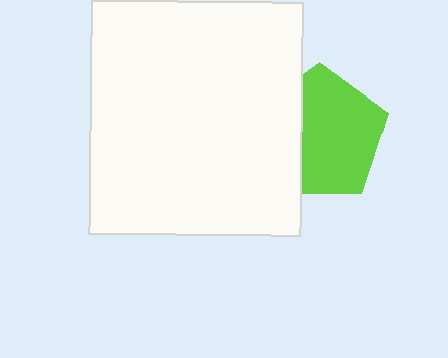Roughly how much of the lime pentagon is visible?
Most of it is visible (roughly 67%).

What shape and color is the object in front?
The object in front is a white rectangle.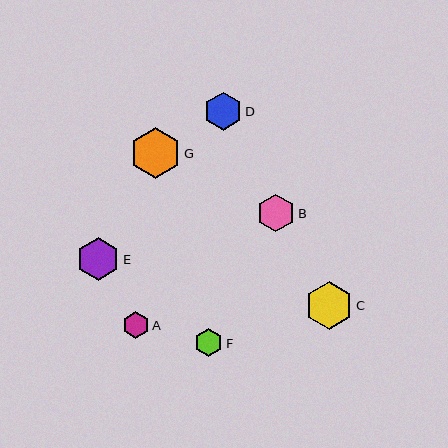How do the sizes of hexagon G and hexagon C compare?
Hexagon G and hexagon C are approximately the same size.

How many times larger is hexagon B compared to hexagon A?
Hexagon B is approximately 1.4 times the size of hexagon A.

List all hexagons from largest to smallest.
From largest to smallest: G, C, E, D, B, F, A.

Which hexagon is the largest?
Hexagon G is the largest with a size of approximately 51 pixels.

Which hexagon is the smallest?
Hexagon A is the smallest with a size of approximately 27 pixels.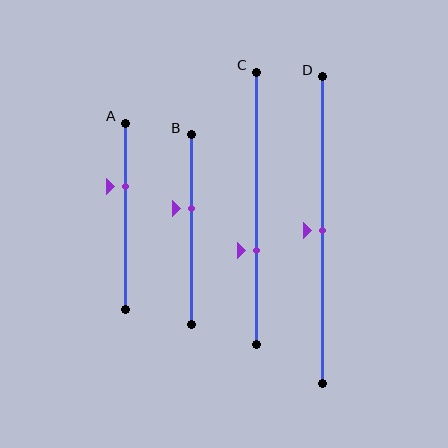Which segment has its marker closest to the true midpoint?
Segment D has its marker closest to the true midpoint.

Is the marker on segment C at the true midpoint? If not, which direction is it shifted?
No, the marker on segment C is shifted downward by about 16% of the segment length.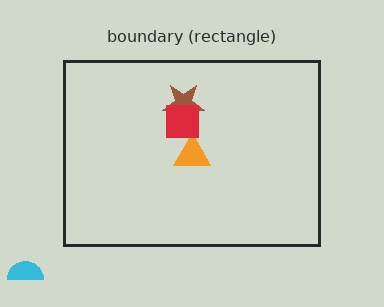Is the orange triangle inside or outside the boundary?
Inside.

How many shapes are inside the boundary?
3 inside, 1 outside.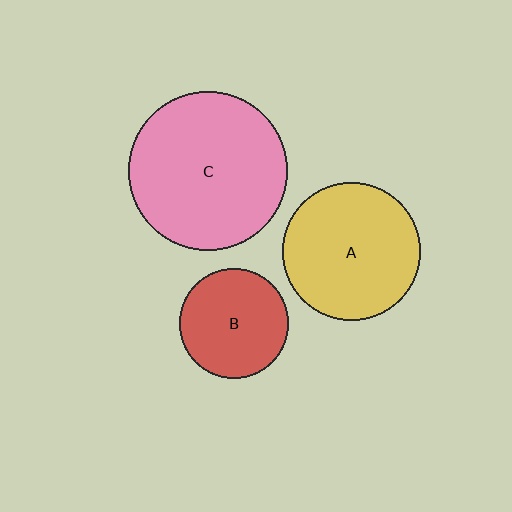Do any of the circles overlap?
No, none of the circles overlap.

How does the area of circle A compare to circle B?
Approximately 1.6 times.